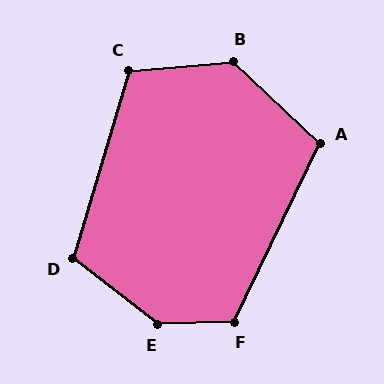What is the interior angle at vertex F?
Approximately 117 degrees (obtuse).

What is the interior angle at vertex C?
Approximately 112 degrees (obtuse).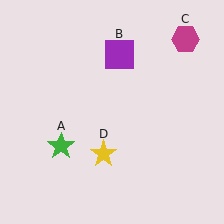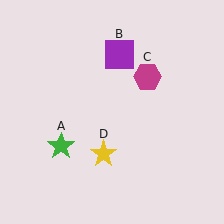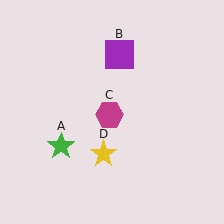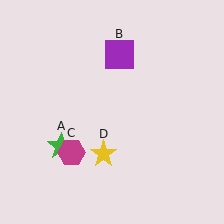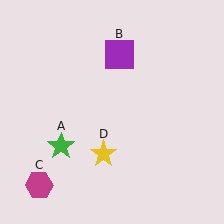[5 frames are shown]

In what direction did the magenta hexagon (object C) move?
The magenta hexagon (object C) moved down and to the left.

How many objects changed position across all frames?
1 object changed position: magenta hexagon (object C).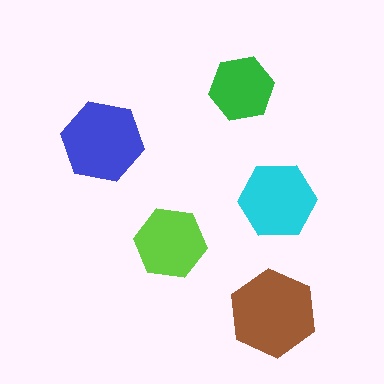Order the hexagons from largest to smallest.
the brown one, the blue one, the cyan one, the lime one, the green one.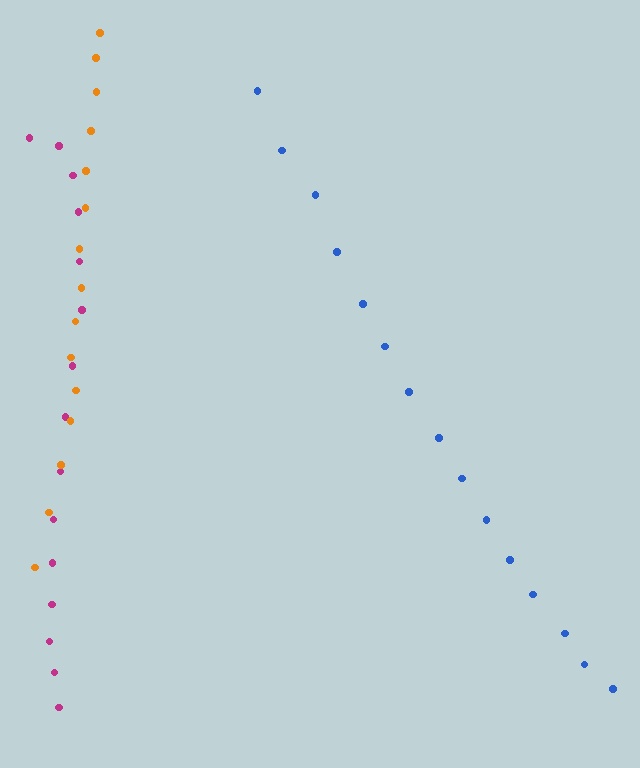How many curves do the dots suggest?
There are 3 distinct paths.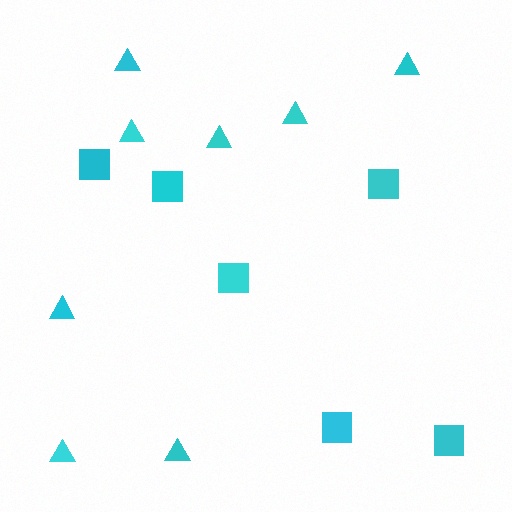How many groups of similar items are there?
There are 2 groups: one group of squares (6) and one group of triangles (8).